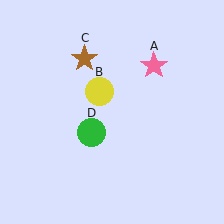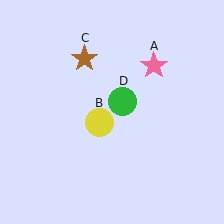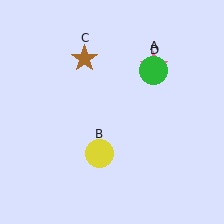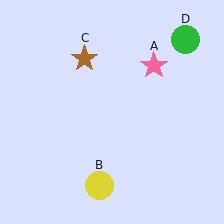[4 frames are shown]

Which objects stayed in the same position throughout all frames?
Pink star (object A) and brown star (object C) remained stationary.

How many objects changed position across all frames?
2 objects changed position: yellow circle (object B), green circle (object D).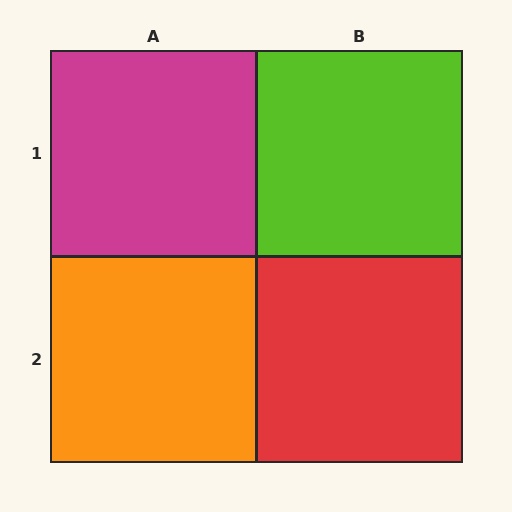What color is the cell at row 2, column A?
Orange.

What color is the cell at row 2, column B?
Red.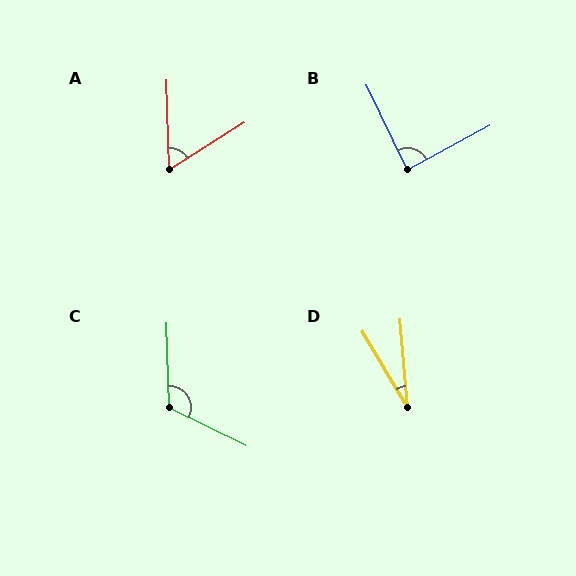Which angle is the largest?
C, at approximately 118 degrees.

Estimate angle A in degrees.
Approximately 60 degrees.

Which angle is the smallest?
D, at approximately 26 degrees.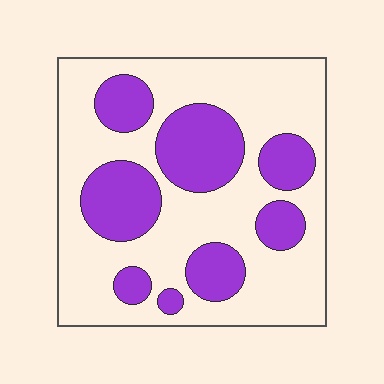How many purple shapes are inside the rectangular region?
8.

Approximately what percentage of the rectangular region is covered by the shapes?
Approximately 30%.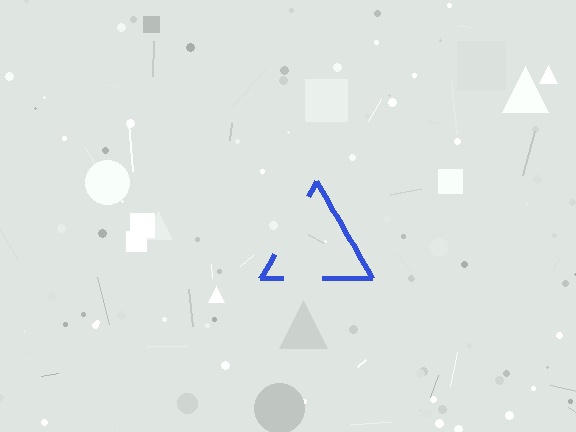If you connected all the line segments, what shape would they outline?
They would outline a triangle.